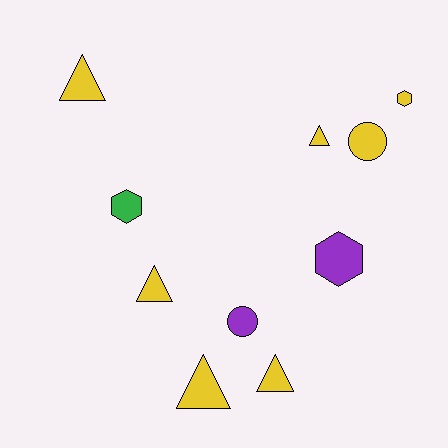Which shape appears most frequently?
Triangle, with 5 objects.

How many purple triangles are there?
There are no purple triangles.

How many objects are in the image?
There are 10 objects.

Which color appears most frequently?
Yellow, with 7 objects.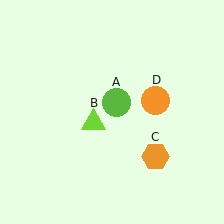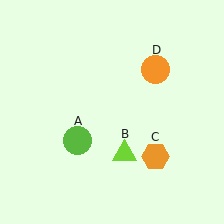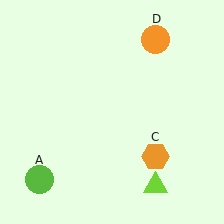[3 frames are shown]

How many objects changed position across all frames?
3 objects changed position: lime circle (object A), lime triangle (object B), orange circle (object D).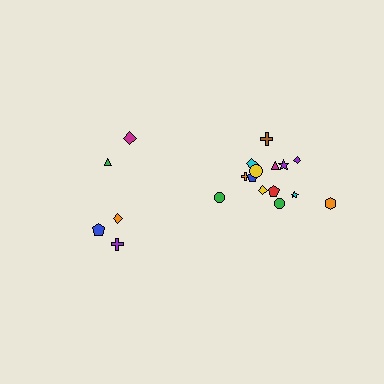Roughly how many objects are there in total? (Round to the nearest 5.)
Roughly 20 objects in total.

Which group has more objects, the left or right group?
The right group.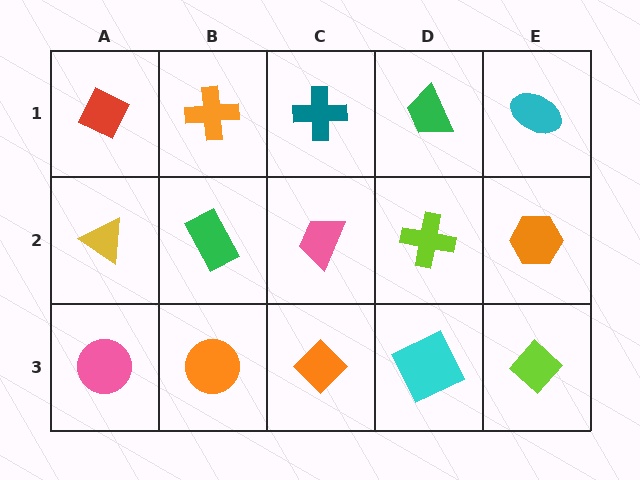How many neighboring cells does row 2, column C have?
4.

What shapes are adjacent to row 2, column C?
A teal cross (row 1, column C), an orange diamond (row 3, column C), a green rectangle (row 2, column B), a lime cross (row 2, column D).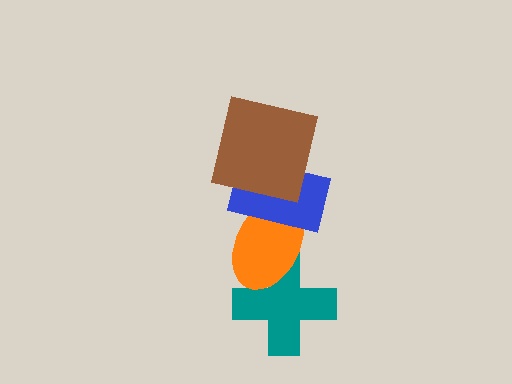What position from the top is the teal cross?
The teal cross is 4th from the top.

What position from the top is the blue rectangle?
The blue rectangle is 2nd from the top.